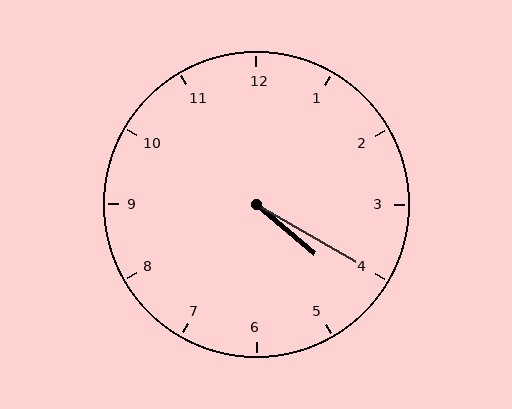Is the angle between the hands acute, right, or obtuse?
It is acute.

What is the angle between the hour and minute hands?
Approximately 10 degrees.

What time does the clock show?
4:20.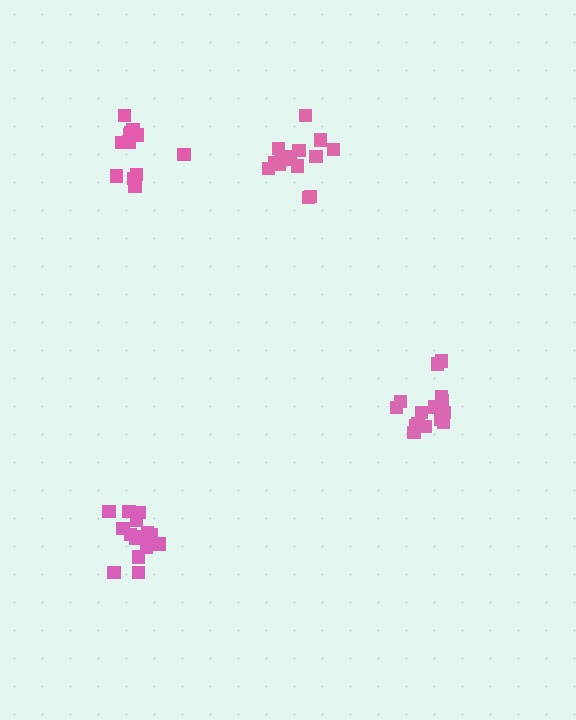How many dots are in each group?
Group 1: 15 dots, Group 2: 13 dots, Group 3: 15 dots, Group 4: 15 dots (58 total).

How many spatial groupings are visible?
There are 4 spatial groupings.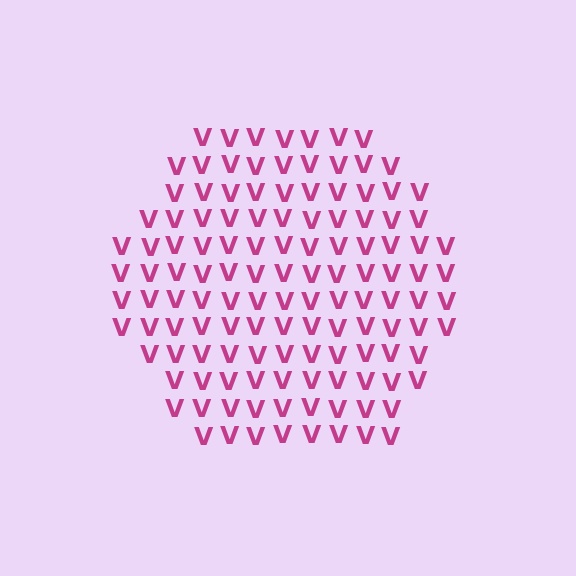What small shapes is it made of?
It is made of small letter V's.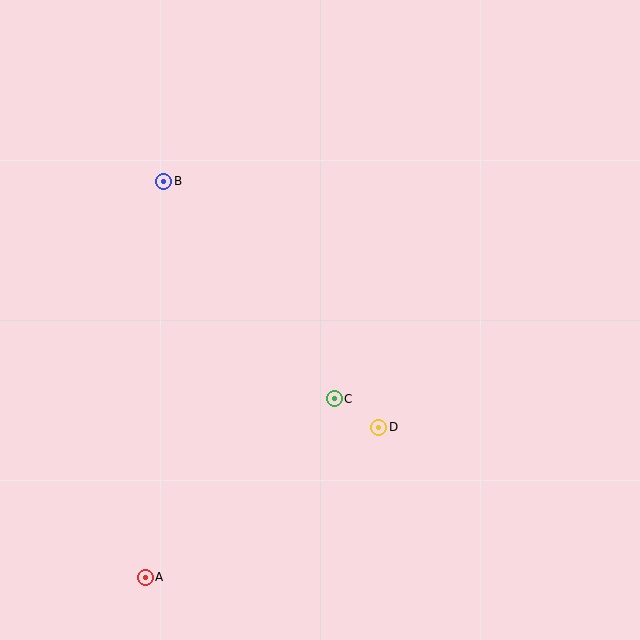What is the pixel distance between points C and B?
The distance between C and B is 276 pixels.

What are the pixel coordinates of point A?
Point A is at (145, 577).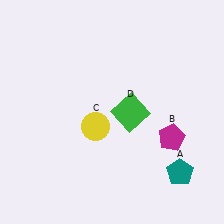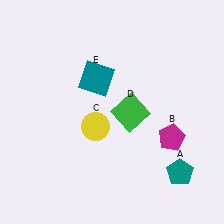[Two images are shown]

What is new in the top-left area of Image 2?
A teal square (E) was added in the top-left area of Image 2.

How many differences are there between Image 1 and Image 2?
There is 1 difference between the two images.